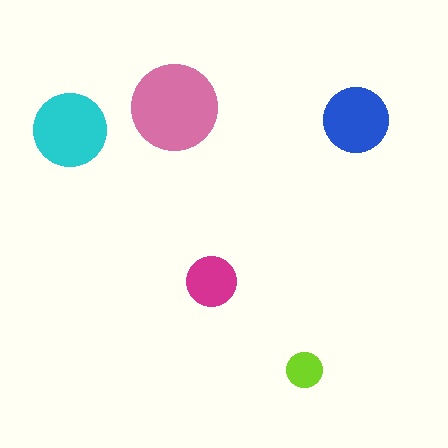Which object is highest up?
The pink circle is topmost.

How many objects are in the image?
There are 5 objects in the image.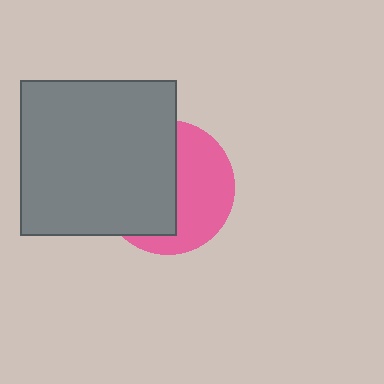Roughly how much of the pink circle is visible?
About half of it is visible (roughly 47%).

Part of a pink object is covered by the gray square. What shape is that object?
It is a circle.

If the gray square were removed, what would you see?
You would see the complete pink circle.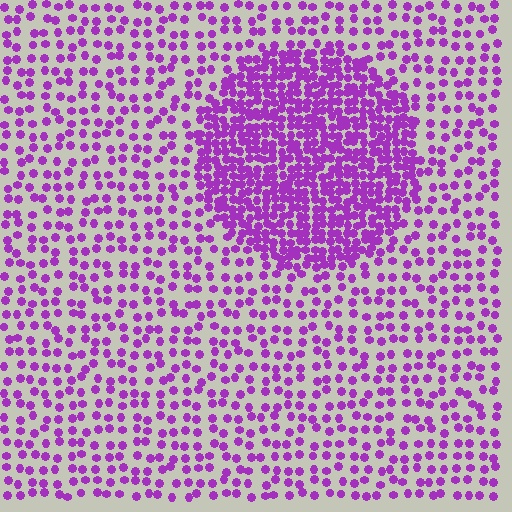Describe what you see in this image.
The image contains small purple elements arranged at two different densities. A circle-shaped region is visible where the elements are more densely packed than the surrounding area.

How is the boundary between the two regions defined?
The boundary is defined by a change in element density (approximately 2.5x ratio). All elements are the same color, size, and shape.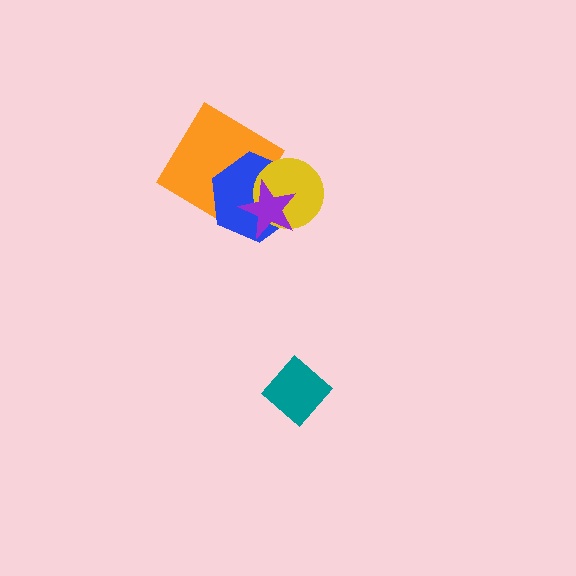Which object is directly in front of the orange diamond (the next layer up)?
The blue hexagon is directly in front of the orange diamond.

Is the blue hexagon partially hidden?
Yes, it is partially covered by another shape.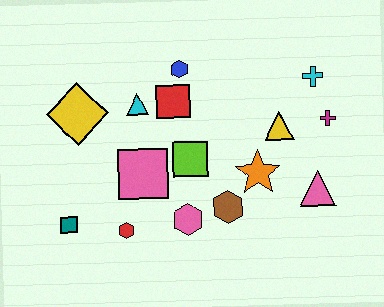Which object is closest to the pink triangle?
The orange star is closest to the pink triangle.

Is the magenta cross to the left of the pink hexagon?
No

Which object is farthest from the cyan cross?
The teal square is farthest from the cyan cross.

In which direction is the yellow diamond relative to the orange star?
The yellow diamond is to the left of the orange star.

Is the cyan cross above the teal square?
Yes